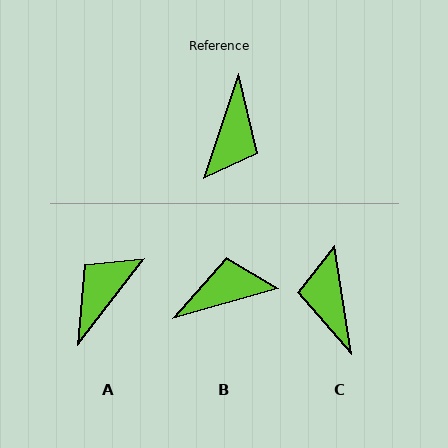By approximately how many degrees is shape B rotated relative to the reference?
Approximately 125 degrees counter-clockwise.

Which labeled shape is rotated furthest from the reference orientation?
A, about 161 degrees away.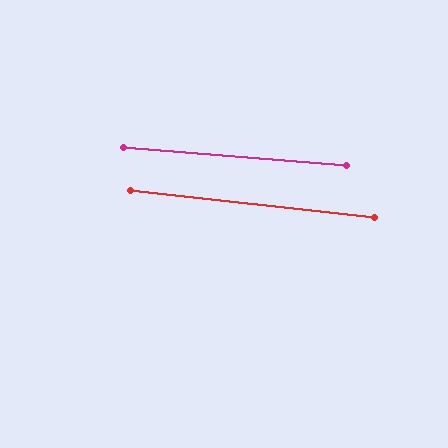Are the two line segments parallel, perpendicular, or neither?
Parallel — their directions differ by only 1.9°.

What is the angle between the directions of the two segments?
Approximately 2 degrees.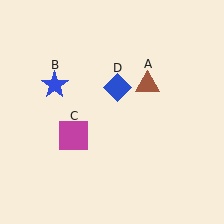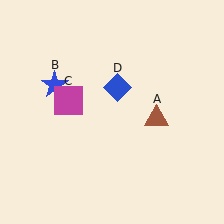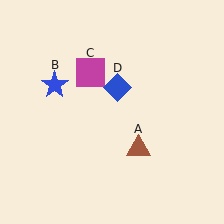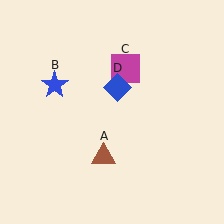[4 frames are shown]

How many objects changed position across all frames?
2 objects changed position: brown triangle (object A), magenta square (object C).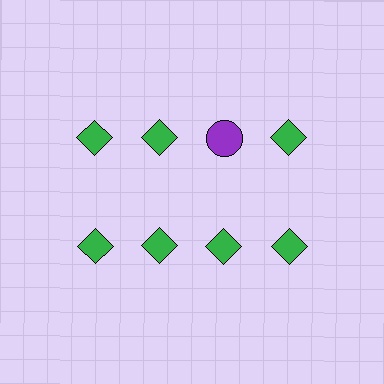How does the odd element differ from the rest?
It differs in both color (purple instead of green) and shape (circle instead of diamond).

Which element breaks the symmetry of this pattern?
The purple circle in the top row, center column breaks the symmetry. All other shapes are green diamonds.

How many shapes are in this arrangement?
There are 8 shapes arranged in a grid pattern.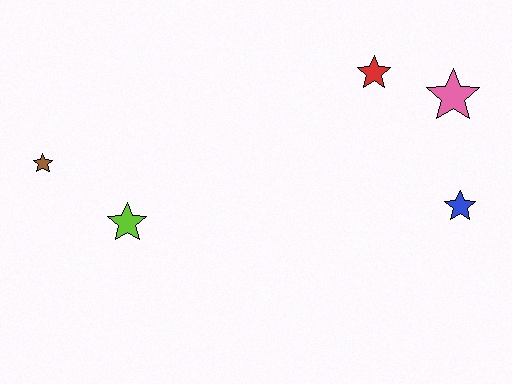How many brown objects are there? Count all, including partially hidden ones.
There is 1 brown object.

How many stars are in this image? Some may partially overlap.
There are 5 stars.